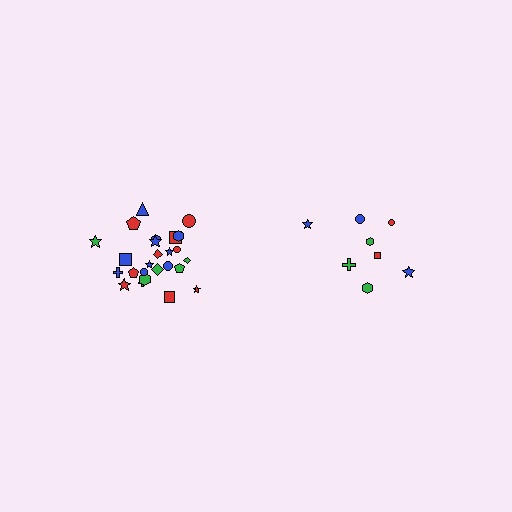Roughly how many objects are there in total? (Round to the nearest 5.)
Roughly 35 objects in total.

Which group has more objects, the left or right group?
The left group.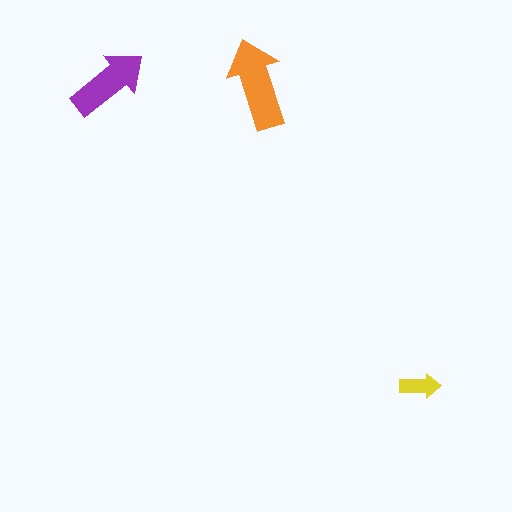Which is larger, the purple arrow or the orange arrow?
The orange one.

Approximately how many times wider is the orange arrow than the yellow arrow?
About 2 times wider.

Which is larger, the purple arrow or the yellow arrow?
The purple one.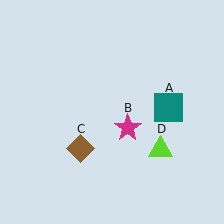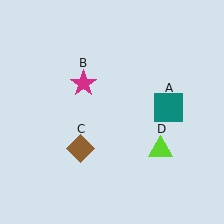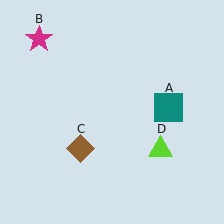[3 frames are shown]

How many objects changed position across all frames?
1 object changed position: magenta star (object B).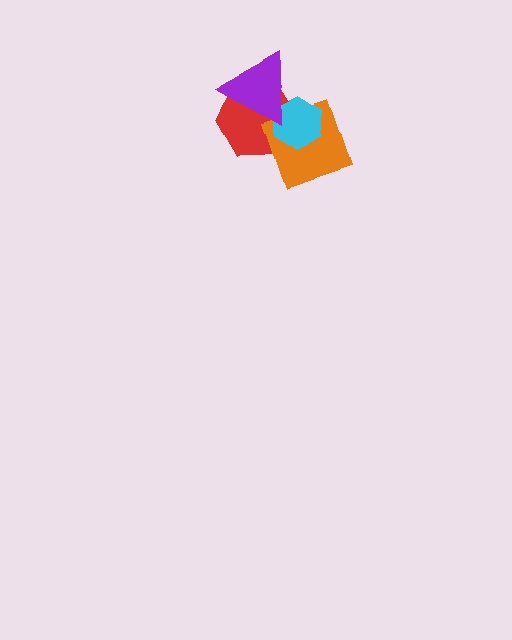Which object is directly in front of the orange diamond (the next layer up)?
The cyan hexagon is directly in front of the orange diamond.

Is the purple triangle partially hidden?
No, no other shape covers it.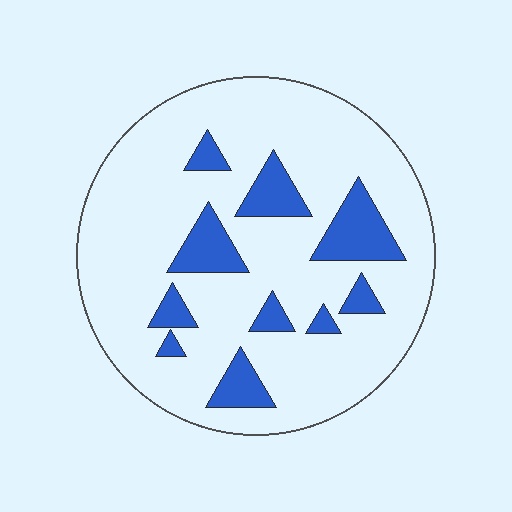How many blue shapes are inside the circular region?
10.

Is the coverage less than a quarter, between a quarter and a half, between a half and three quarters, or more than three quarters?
Less than a quarter.